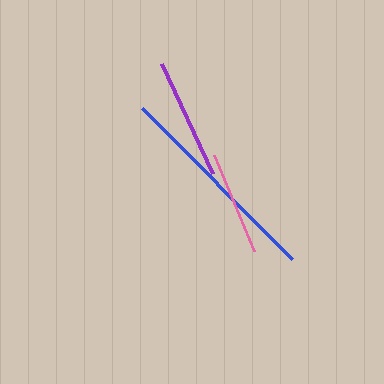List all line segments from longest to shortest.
From longest to shortest: blue, purple, pink.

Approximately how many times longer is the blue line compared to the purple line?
The blue line is approximately 1.8 times the length of the purple line.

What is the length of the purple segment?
The purple segment is approximately 121 pixels long.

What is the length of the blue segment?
The blue segment is approximately 213 pixels long.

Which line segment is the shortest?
The pink line is the shortest at approximately 104 pixels.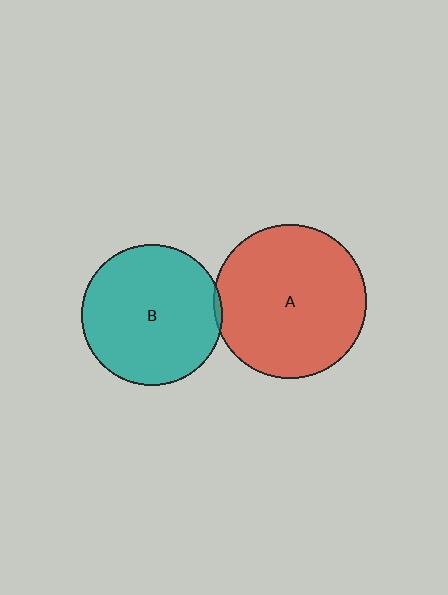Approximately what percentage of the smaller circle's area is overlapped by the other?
Approximately 5%.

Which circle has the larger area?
Circle A (red).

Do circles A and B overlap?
Yes.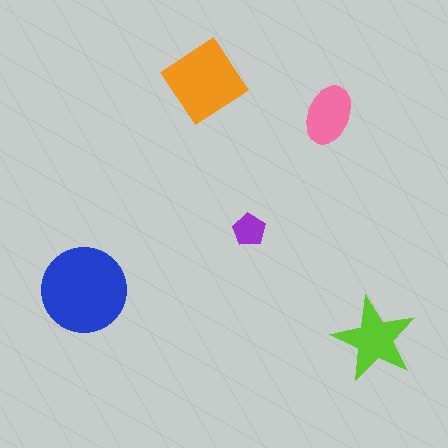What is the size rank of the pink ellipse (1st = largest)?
4th.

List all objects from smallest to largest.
The purple pentagon, the pink ellipse, the lime star, the orange diamond, the blue circle.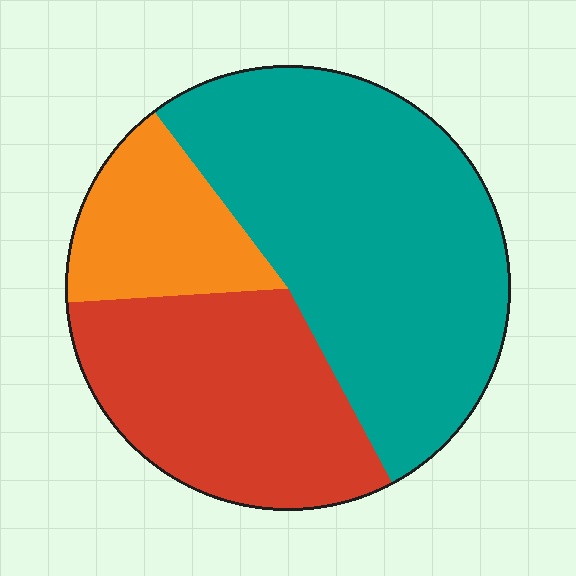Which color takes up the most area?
Teal, at roughly 50%.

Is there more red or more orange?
Red.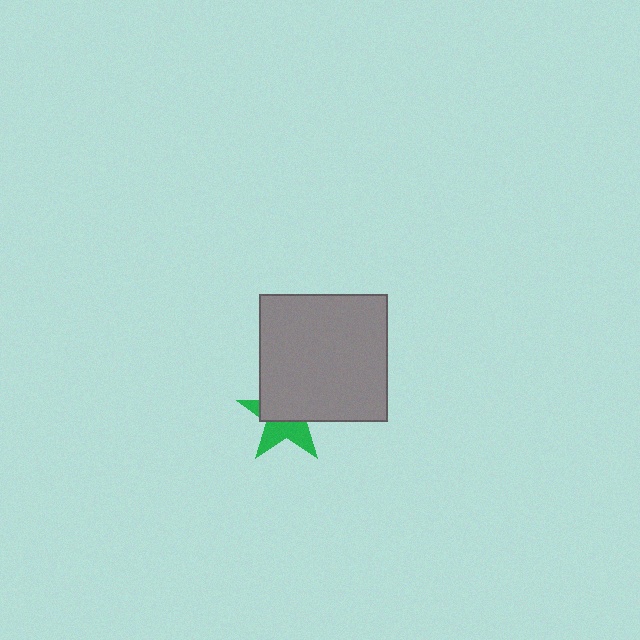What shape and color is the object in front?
The object in front is a gray square.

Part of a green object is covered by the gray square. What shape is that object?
It is a star.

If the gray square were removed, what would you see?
You would see the complete green star.